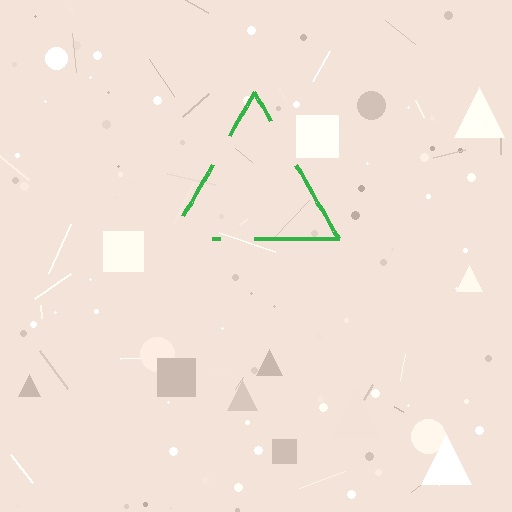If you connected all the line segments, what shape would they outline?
They would outline a triangle.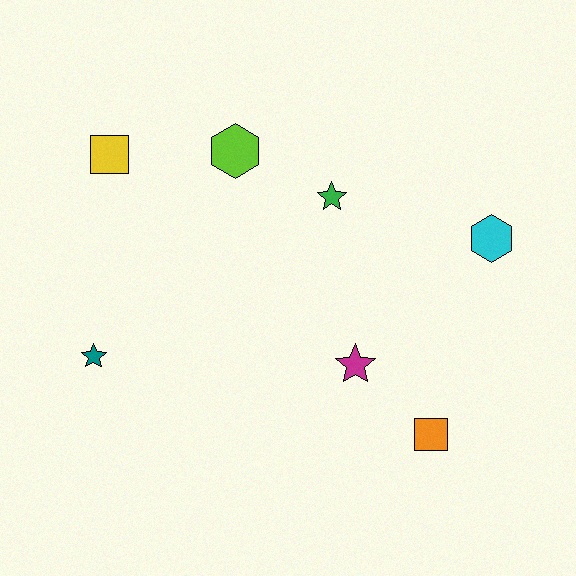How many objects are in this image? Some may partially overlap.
There are 7 objects.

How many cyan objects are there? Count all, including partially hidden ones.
There is 1 cyan object.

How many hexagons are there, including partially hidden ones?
There are 2 hexagons.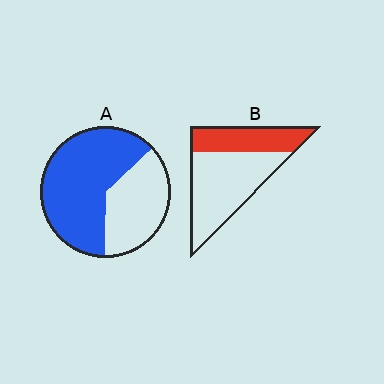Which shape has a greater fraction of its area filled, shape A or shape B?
Shape A.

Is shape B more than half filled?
No.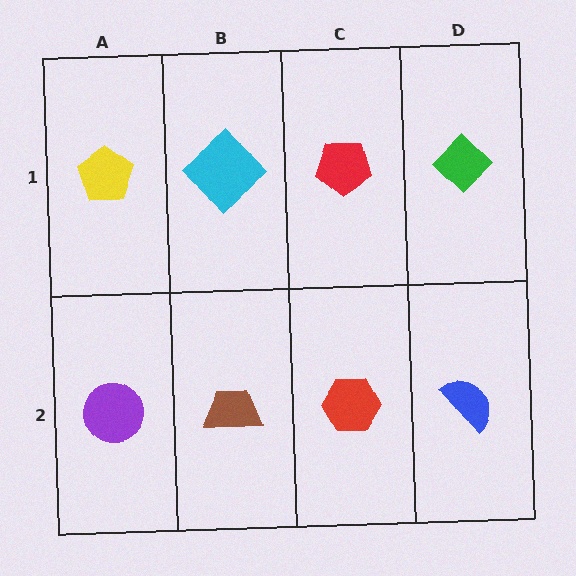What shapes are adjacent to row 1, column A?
A purple circle (row 2, column A), a cyan diamond (row 1, column B).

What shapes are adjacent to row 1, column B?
A brown trapezoid (row 2, column B), a yellow pentagon (row 1, column A), a red pentagon (row 1, column C).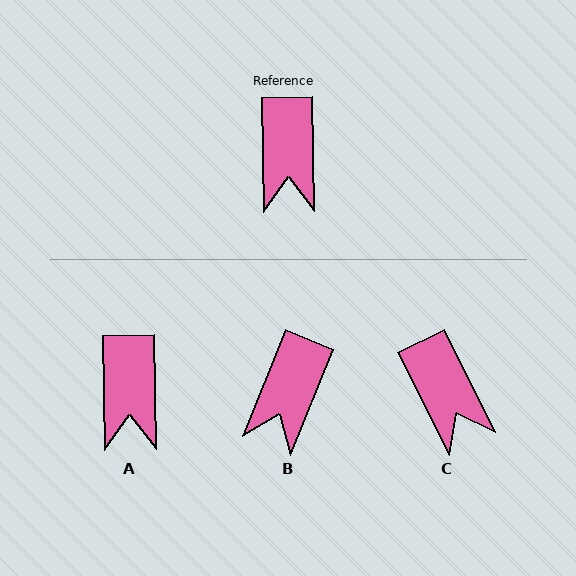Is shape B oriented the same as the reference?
No, it is off by about 23 degrees.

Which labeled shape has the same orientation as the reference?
A.